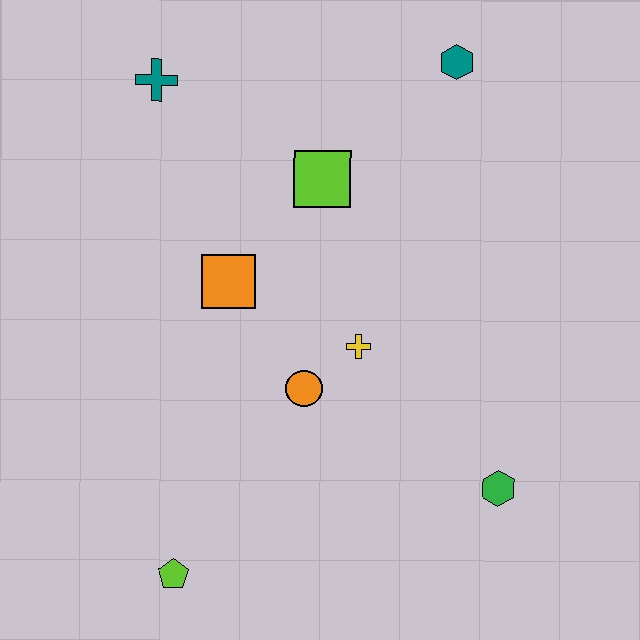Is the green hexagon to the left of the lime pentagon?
No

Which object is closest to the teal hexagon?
The lime square is closest to the teal hexagon.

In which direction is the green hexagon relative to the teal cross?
The green hexagon is below the teal cross.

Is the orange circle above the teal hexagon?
No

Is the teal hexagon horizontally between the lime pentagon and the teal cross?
No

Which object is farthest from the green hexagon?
The teal cross is farthest from the green hexagon.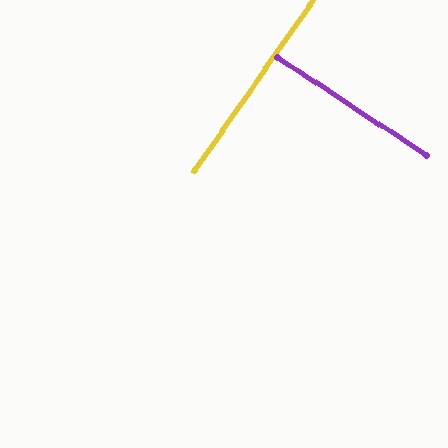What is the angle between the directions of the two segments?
Approximately 88 degrees.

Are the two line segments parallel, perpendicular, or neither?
Perpendicular — they meet at approximately 88°.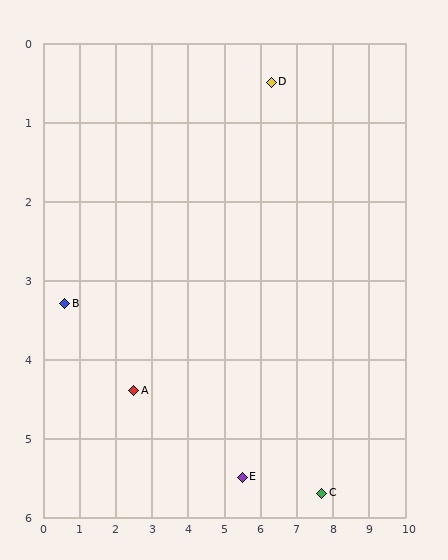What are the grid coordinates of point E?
Point E is at approximately (5.5, 5.5).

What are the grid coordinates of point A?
Point A is at approximately (2.5, 4.4).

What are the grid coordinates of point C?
Point C is at approximately (7.7, 5.7).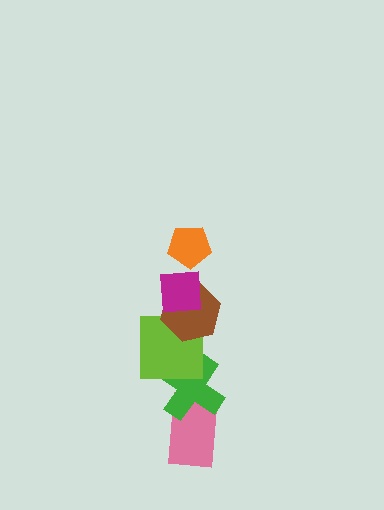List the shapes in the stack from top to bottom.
From top to bottom: the orange pentagon, the magenta square, the brown hexagon, the lime square, the green cross, the pink rectangle.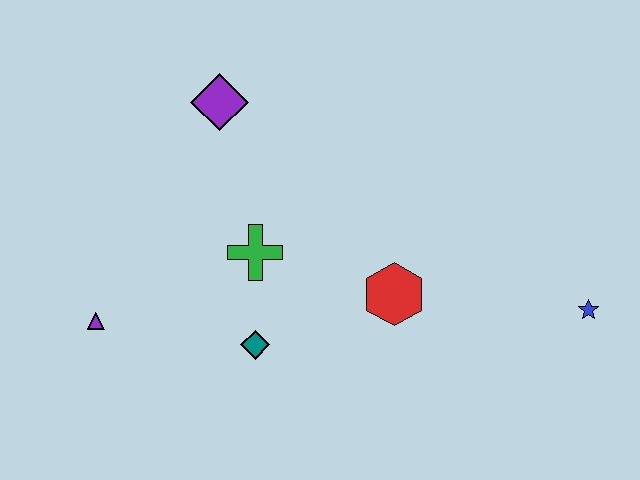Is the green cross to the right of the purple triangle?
Yes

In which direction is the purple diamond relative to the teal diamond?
The purple diamond is above the teal diamond.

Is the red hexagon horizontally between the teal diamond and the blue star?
Yes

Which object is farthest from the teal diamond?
The blue star is farthest from the teal diamond.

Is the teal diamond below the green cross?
Yes